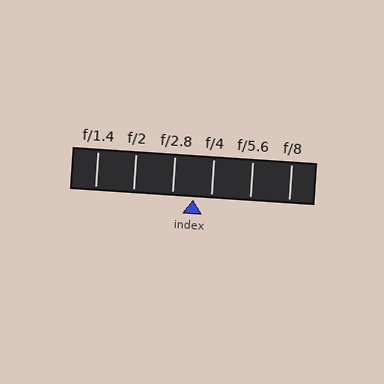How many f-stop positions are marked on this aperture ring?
There are 6 f-stop positions marked.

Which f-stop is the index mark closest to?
The index mark is closest to f/4.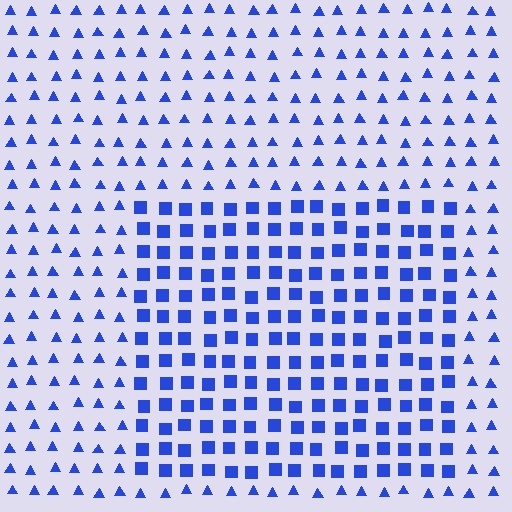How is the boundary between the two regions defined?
The boundary is defined by a change in element shape: squares inside vs. triangles outside. All elements share the same color and spacing.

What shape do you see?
I see a rectangle.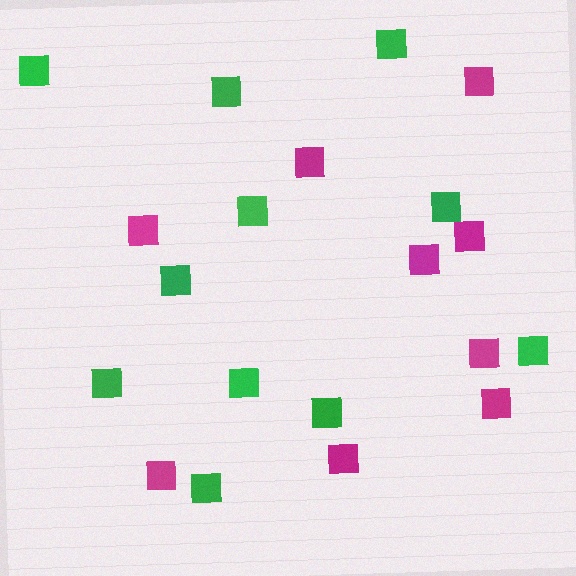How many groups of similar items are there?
There are 2 groups: one group of green squares (11) and one group of magenta squares (9).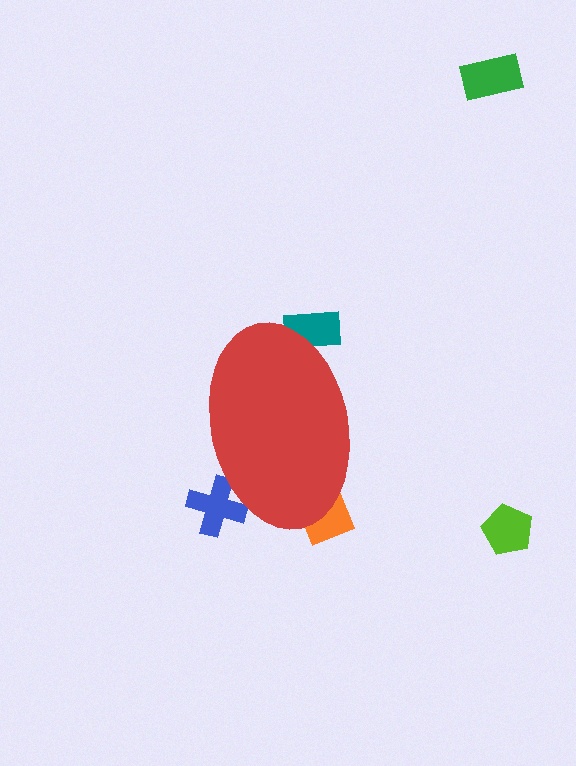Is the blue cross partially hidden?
Yes, the blue cross is partially hidden behind the red ellipse.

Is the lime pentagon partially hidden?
No, the lime pentagon is fully visible.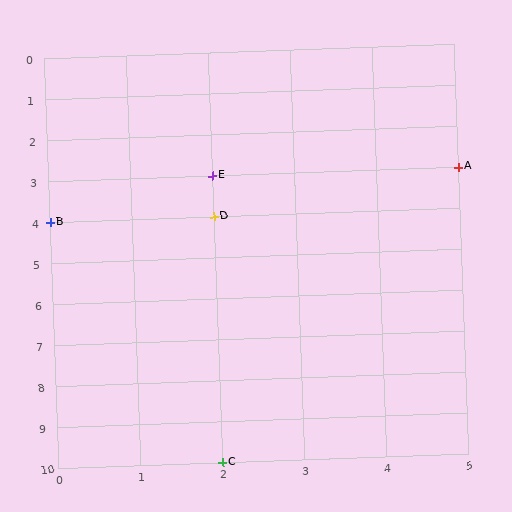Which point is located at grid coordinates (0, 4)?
Point B is at (0, 4).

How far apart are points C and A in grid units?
Points C and A are 3 columns and 7 rows apart (about 7.6 grid units diagonally).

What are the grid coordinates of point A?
Point A is at grid coordinates (5, 3).